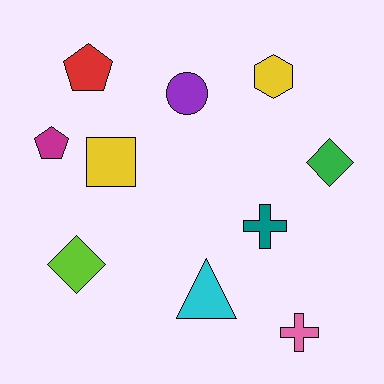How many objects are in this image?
There are 10 objects.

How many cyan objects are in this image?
There is 1 cyan object.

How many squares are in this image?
There is 1 square.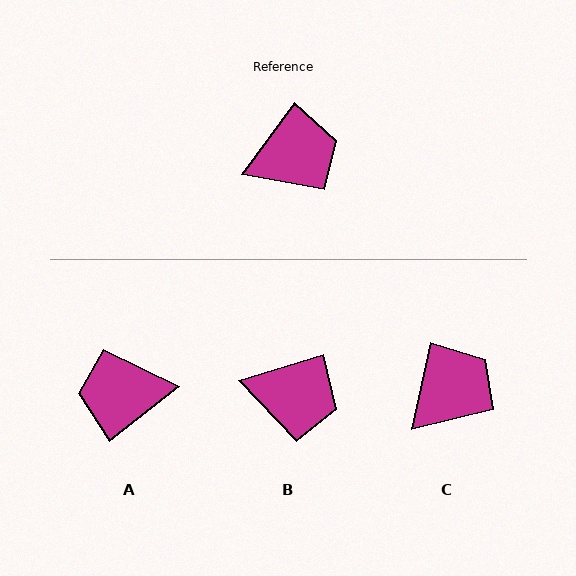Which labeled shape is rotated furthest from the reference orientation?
A, about 164 degrees away.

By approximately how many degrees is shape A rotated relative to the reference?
Approximately 164 degrees counter-clockwise.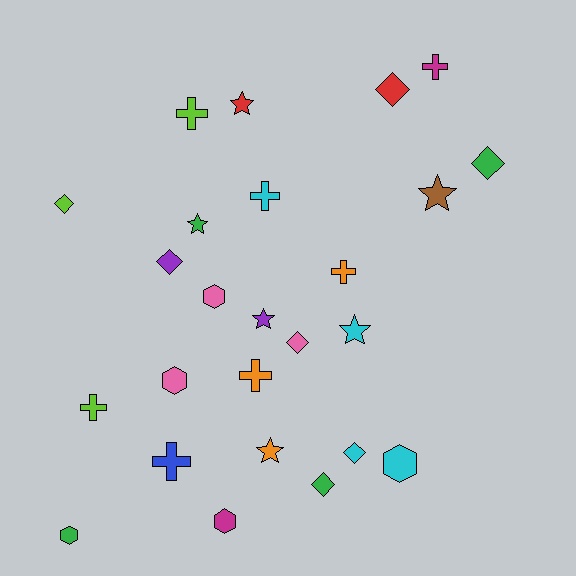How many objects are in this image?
There are 25 objects.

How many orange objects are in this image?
There are 3 orange objects.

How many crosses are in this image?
There are 7 crosses.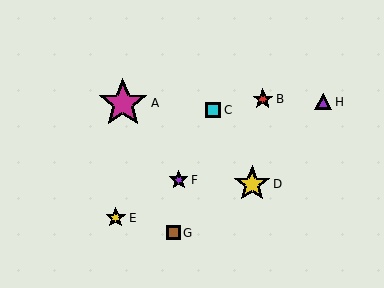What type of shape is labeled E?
Shape E is a yellow star.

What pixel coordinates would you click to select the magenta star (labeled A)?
Click at (123, 103) to select the magenta star A.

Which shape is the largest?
The magenta star (labeled A) is the largest.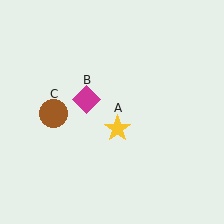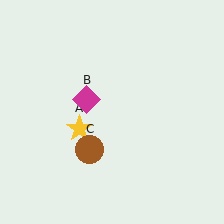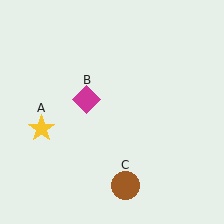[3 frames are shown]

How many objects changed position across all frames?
2 objects changed position: yellow star (object A), brown circle (object C).